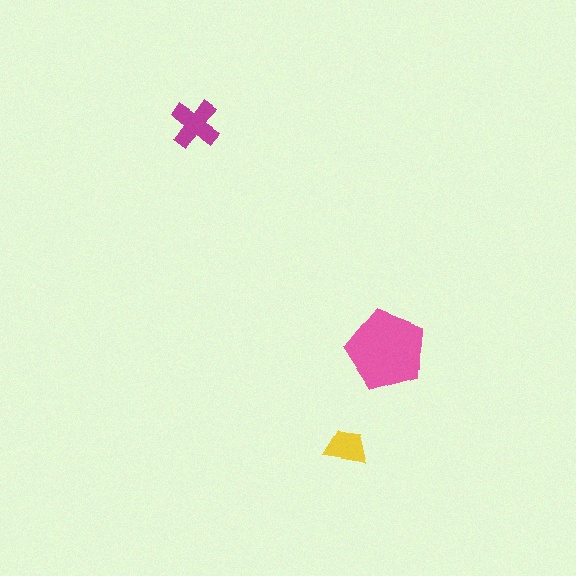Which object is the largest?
The pink pentagon.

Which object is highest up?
The magenta cross is topmost.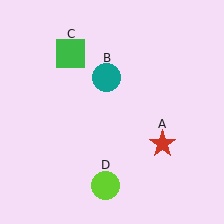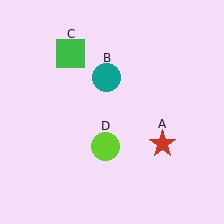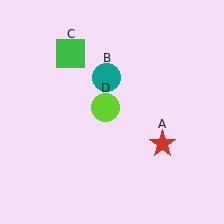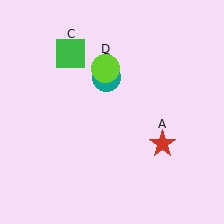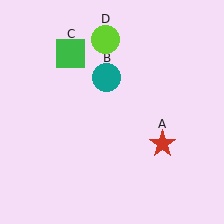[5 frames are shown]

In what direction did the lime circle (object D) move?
The lime circle (object D) moved up.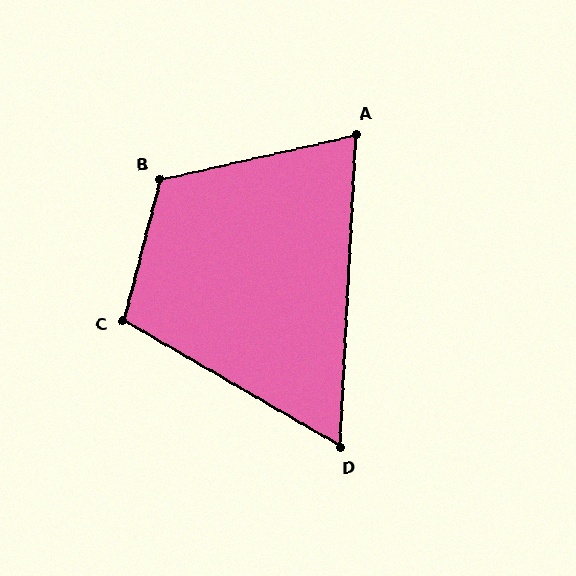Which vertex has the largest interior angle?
B, at approximately 117 degrees.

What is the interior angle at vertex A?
Approximately 74 degrees (acute).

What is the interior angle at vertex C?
Approximately 106 degrees (obtuse).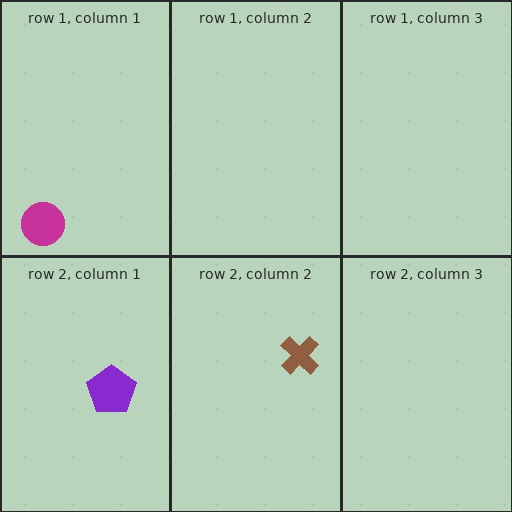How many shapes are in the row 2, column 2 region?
1.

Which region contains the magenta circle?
The row 1, column 1 region.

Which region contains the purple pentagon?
The row 2, column 1 region.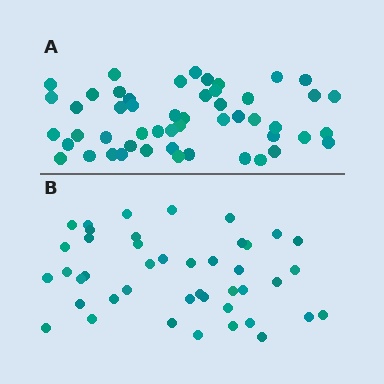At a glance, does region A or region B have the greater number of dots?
Region A (the top region) has more dots.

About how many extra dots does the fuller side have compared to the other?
Region A has roughly 8 or so more dots than region B.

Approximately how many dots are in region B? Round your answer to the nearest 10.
About 40 dots. (The exact count is 43, which rounds to 40.)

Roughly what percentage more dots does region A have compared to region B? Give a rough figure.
About 20% more.